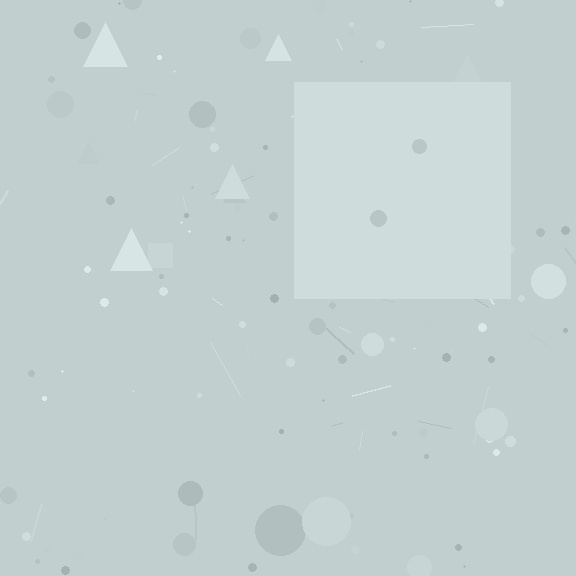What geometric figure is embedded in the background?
A square is embedded in the background.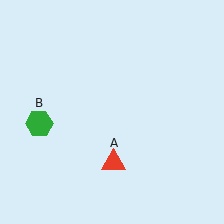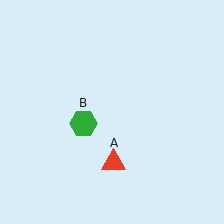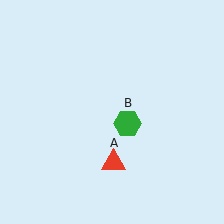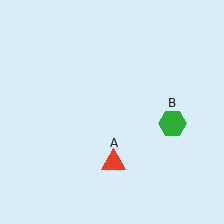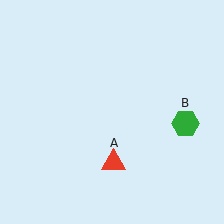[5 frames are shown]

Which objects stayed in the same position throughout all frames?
Red triangle (object A) remained stationary.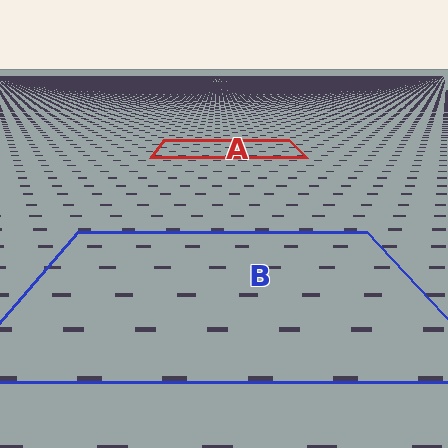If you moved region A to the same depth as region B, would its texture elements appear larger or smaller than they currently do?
They would appear larger. At a closer depth, the same texture elements are projected at a bigger on-screen size.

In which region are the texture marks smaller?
The texture marks are smaller in region A, because it is farther away.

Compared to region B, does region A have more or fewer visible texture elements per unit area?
Region A has more texture elements per unit area — they are packed more densely because it is farther away.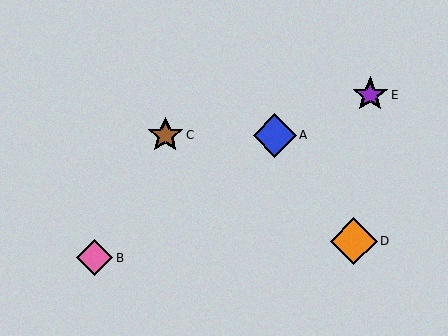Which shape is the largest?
The orange diamond (labeled D) is the largest.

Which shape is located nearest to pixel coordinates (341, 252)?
The orange diamond (labeled D) at (354, 241) is nearest to that location.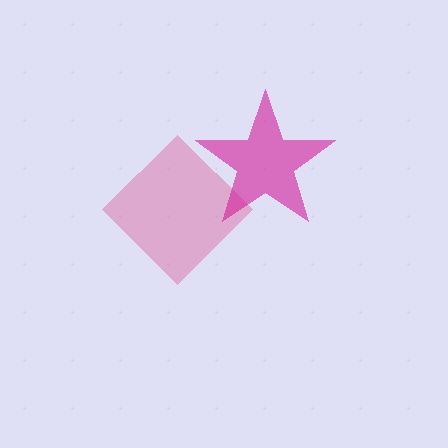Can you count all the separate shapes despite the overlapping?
Yes, there are 2 separate shapes.